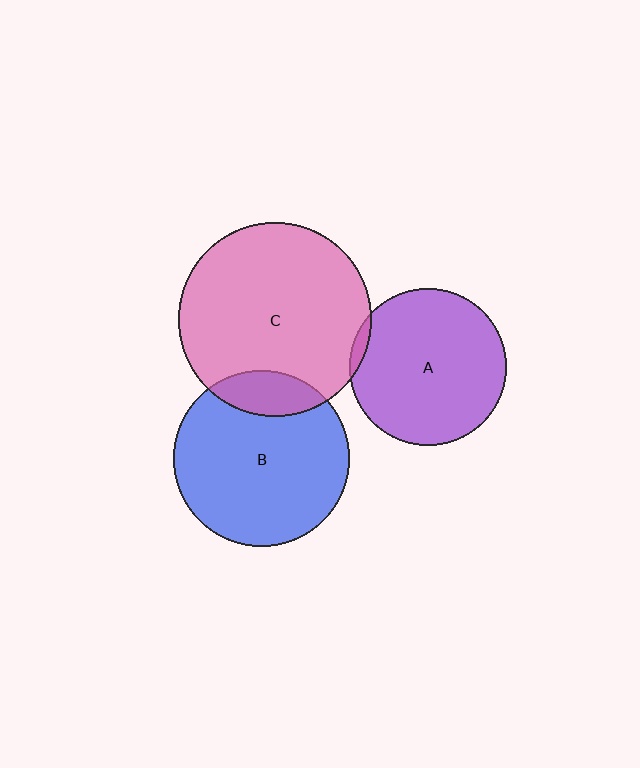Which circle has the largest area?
Circle C (pink).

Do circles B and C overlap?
Yes.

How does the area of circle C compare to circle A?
Approximately 1.5 times.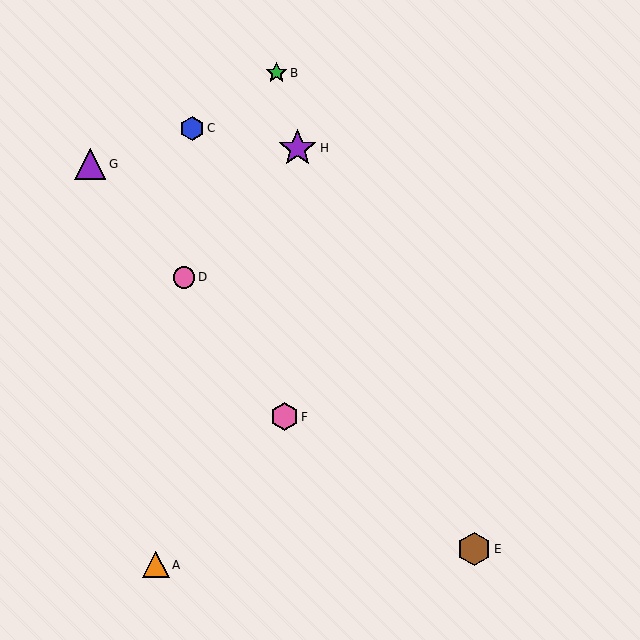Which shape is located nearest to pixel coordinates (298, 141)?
The purple star (labeled H) at (298, 148) is nearest to that location.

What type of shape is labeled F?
Shape F is a pink hexagon.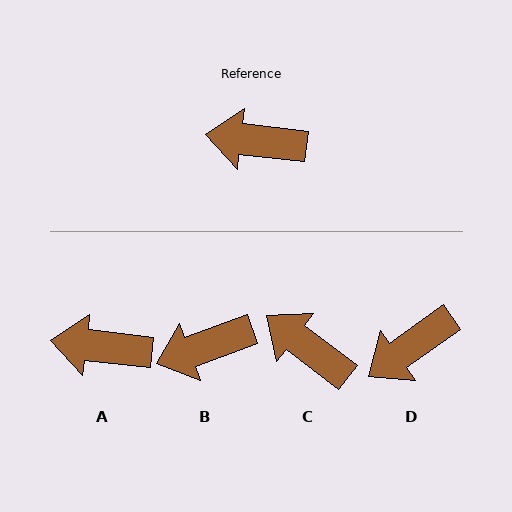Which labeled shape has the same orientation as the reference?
A.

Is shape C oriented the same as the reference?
No, it is off by about 30 degrees.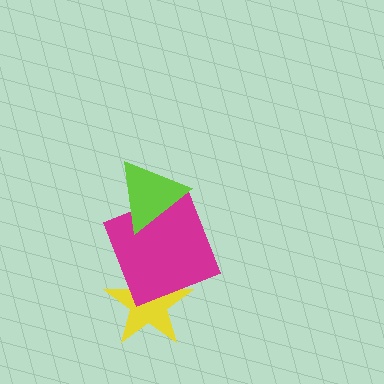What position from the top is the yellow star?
The yellow star is 3rd from the top.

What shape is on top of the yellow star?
The magenta square is on top of the yellow star.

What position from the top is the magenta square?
The magenta square is 2nd from the top.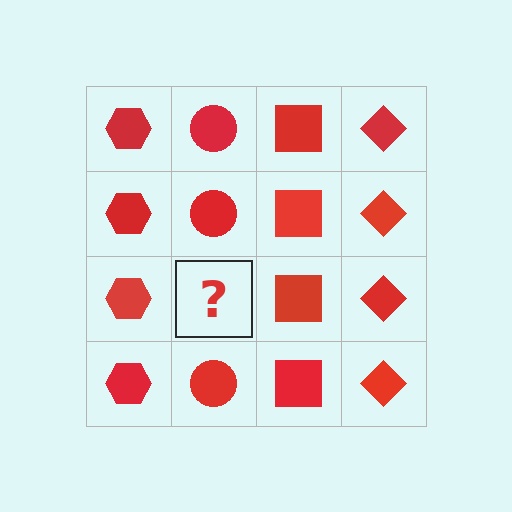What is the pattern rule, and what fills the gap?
The rule is that each column has a consistent shape. The gap should be filled with a red circle.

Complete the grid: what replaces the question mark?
The question mark should be replaced with a red circle.